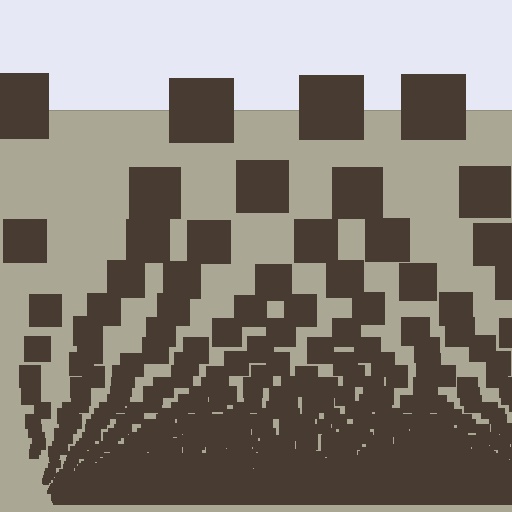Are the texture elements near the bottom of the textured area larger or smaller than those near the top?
Smaller. The gradient is inverted — elements near the bottom are smaller and denser.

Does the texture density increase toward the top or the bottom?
Density increases toward the bottom.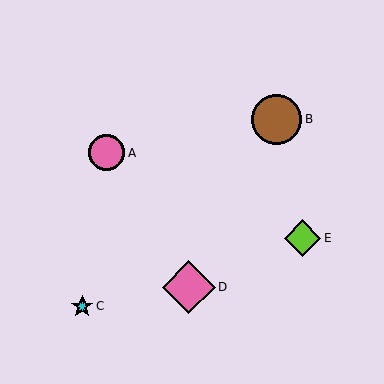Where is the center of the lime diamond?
The center of the lime diamond is at (303, 238).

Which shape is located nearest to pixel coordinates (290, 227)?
The lime diamond (labeled E) at (303, 238) is nearest to that location.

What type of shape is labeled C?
Shape C is a cyan star.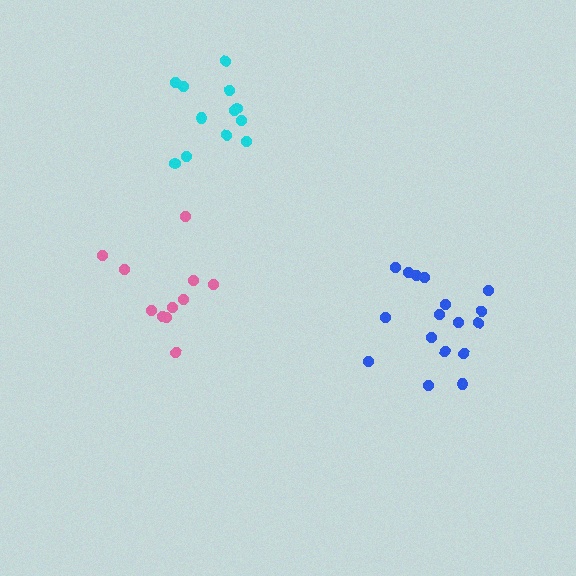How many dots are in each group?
Group 1: 11 dots, Group 2: 12 dots, Group 3: 17 dots (40 total).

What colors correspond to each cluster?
The clusters are colored: pink, cyan, blue.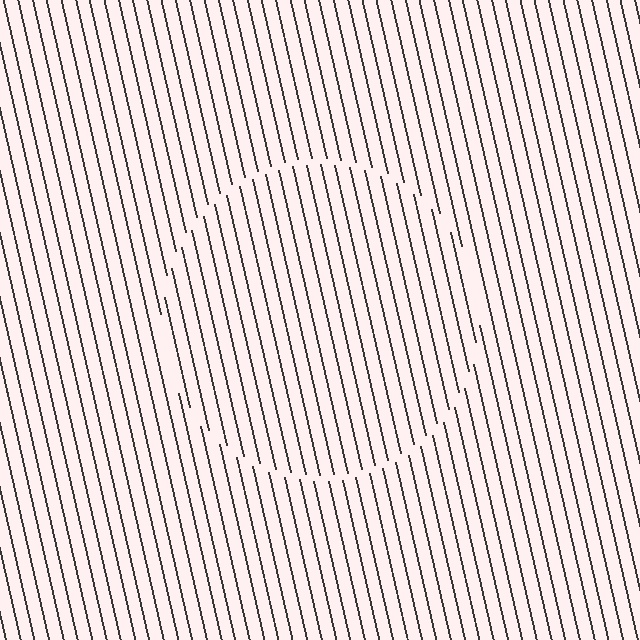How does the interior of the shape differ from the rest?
The interior of the shape contains the same grating, shifted by half a period — the contour is defined by the phase discontinuity where line-ends from the inner and outer gratings abut.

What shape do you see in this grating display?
An illusory circle. The interior of the shape contains the same grating, shifted by half a period — the contour is defined by the phase discontinuity where line-ends from the inner and outer gratings abut.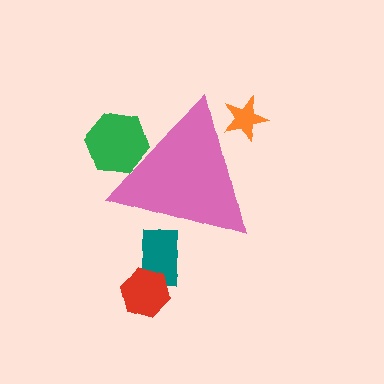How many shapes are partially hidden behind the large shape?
3 shapes are partially hidden.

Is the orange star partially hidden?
Yes, the orange star is partially hidden behind the pink triangle.